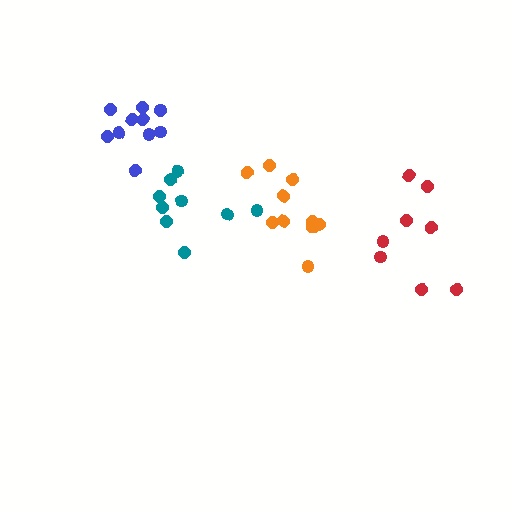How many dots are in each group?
Group 1: 11 dots, Group 2: 11 dots, Group 3: 9 dots, Group 4: 8 dots (39 total).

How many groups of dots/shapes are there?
There are 4 groups.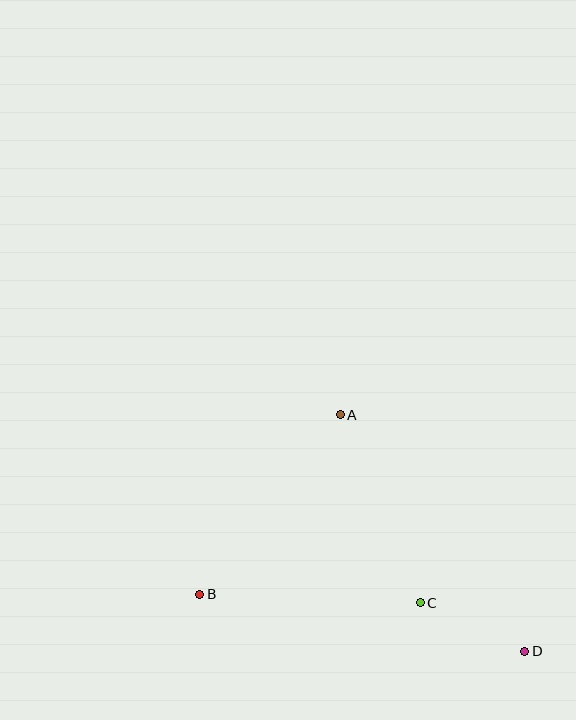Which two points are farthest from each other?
Points B and D are farthest from each other.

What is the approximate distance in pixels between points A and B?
The distance between A and B is approximately 228 pixels.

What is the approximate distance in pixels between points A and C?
The distance between A and C is approximately 204 pixels.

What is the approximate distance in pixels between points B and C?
The distance between B and C is approximately 221 pixels.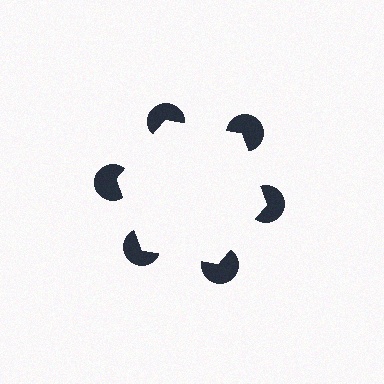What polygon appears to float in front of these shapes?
An illusory hexagon — its edges are inferred from the aligned wedge cuts in the pac-man discs, not physically drawn.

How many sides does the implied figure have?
6 sides.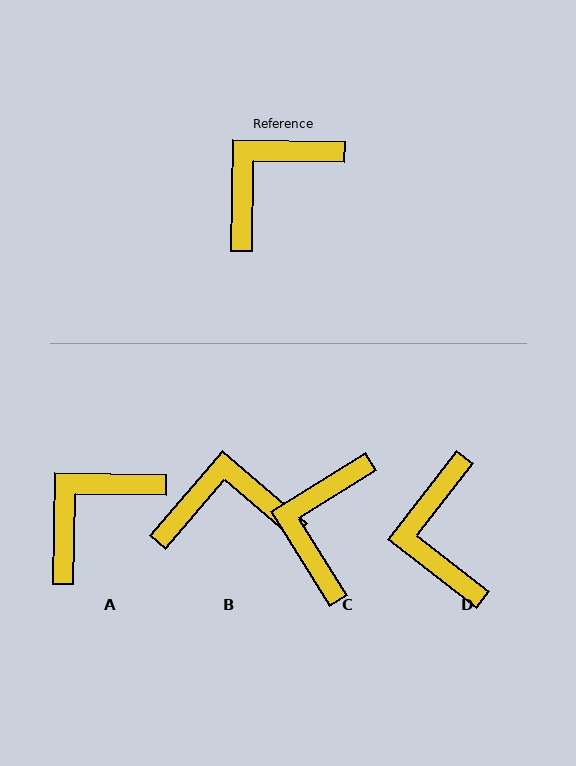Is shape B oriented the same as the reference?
No, it is off by about 40 degrees.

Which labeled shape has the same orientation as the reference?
A.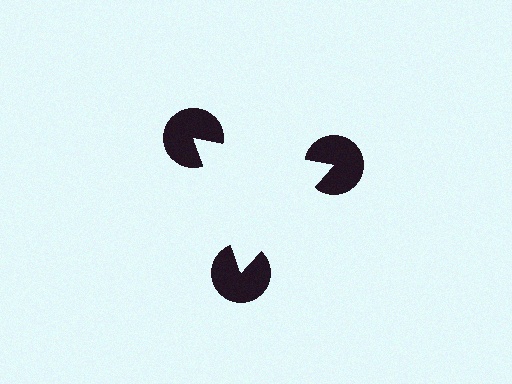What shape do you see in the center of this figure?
An illusory triangle — its edges are inferred from the aligned wedge cuts in the pac-man discs, not physically drawn.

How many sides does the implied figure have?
3 sides.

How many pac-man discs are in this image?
There are 3 — one at each vertex of the illusory triangle.